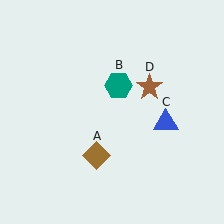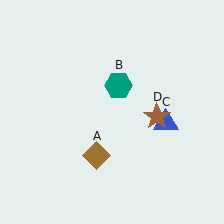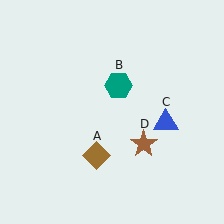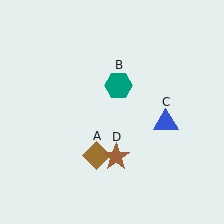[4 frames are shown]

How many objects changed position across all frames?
1 object changed position: brown star (object D).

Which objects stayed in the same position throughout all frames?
Brown diamond (object A) and teal hexagon (object B) and blue triangle (object C) remained stationary.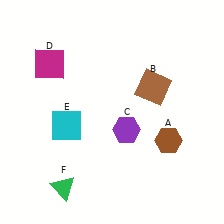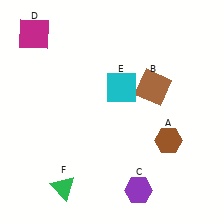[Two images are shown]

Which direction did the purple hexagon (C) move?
The purple hexagon (C) moved down.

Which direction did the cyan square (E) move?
The cyan square (E) moved right.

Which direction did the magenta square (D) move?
The magenta square (D) moved up.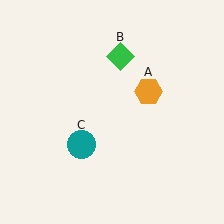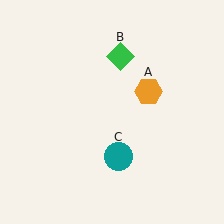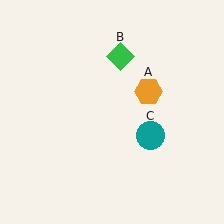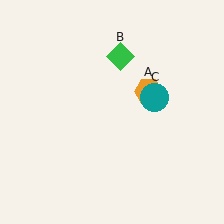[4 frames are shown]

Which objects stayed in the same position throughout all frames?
Orange hexagon (object A) and green diamond (object B) remained stationary.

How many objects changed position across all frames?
1 object changed position: teal circle (object C).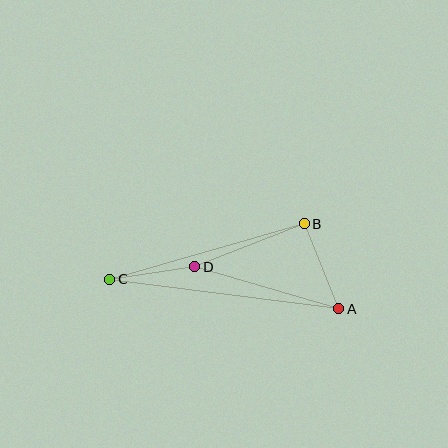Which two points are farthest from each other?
Points A and C are farthest from each other.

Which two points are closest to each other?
Points C and D are closest to each other.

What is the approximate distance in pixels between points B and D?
The distance between B and D is approximately 118 pixels.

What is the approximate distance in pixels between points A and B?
The distance between A and B is approximately 92 pixels.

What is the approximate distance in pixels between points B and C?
The distance between B and C is approximately 202 pixels.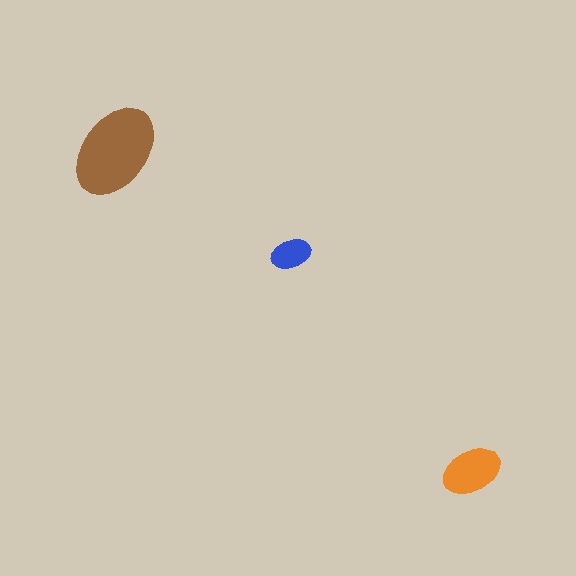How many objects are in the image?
There are 3 objects in the image.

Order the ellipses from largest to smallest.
the brown one, the orange one, the blue one.